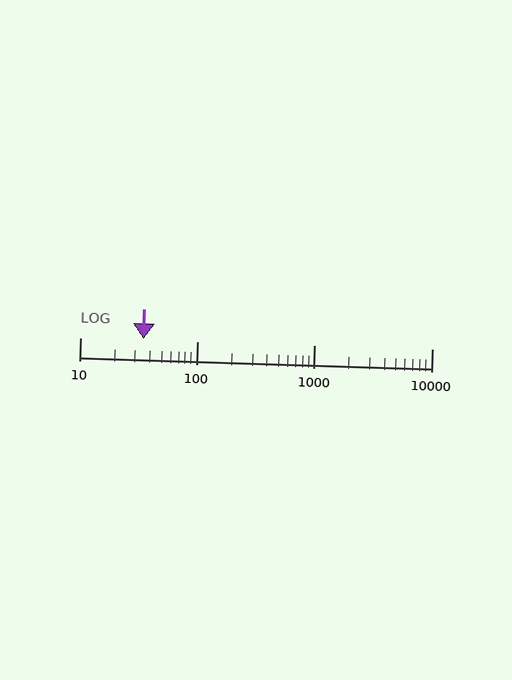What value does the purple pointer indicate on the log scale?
The pointer indicates approximately 35.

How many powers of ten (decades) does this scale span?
The scale spans 3 decades, from 10 to 10000.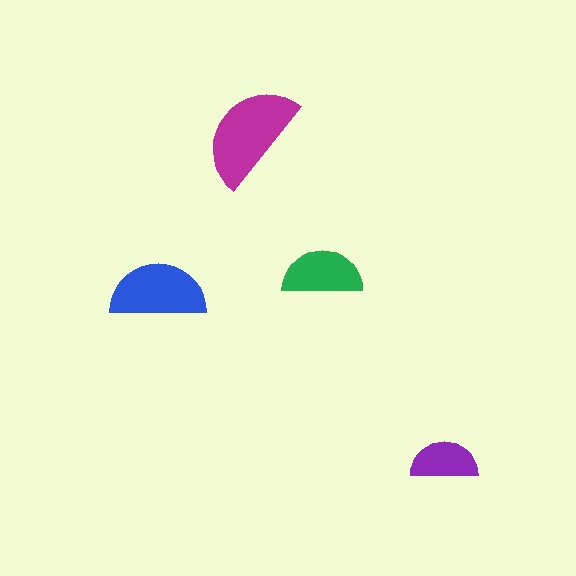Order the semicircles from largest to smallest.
the magenta one, the blue one, the green one, the purple one.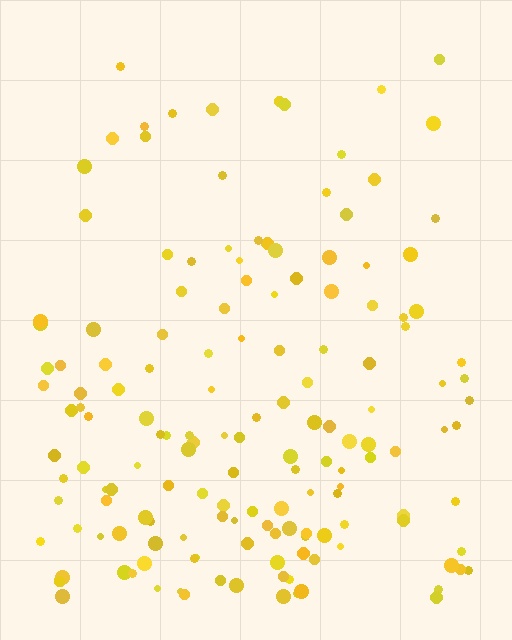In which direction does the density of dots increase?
From top to bottom, with the bottom side densest.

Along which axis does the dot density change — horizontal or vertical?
Vertical.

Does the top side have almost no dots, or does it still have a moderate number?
Still a moderate number, just noticeably fewer than the bottom.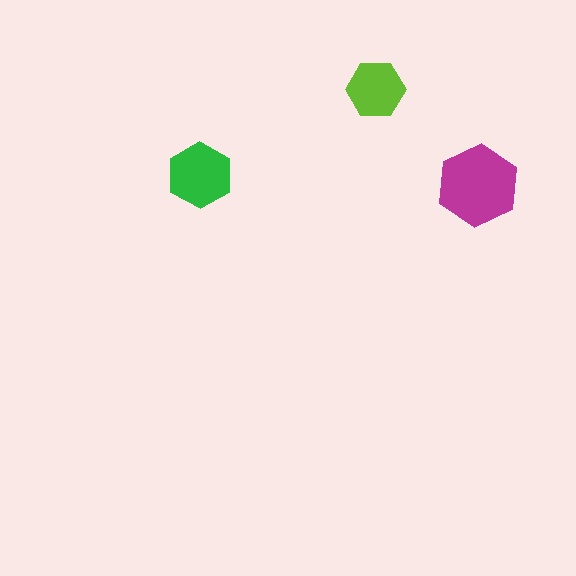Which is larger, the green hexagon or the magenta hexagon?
The magenta one.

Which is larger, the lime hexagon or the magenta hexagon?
The magenta one.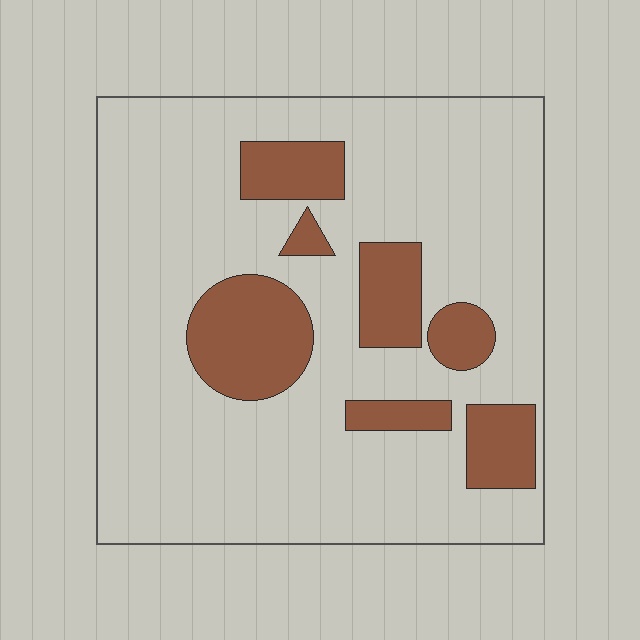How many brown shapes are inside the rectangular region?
7.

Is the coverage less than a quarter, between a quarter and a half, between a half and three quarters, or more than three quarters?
Less than a quarter.